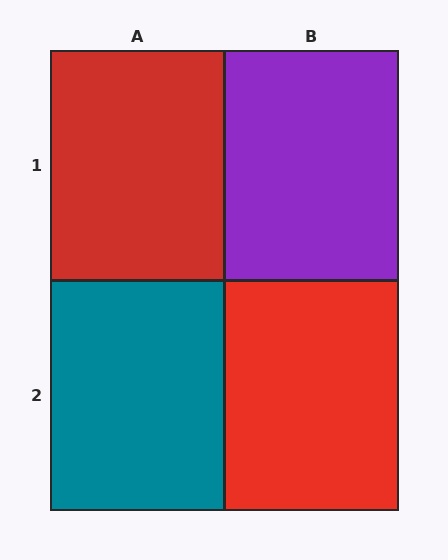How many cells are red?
2 cells are red.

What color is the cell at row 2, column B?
Red.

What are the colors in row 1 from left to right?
Red, purple.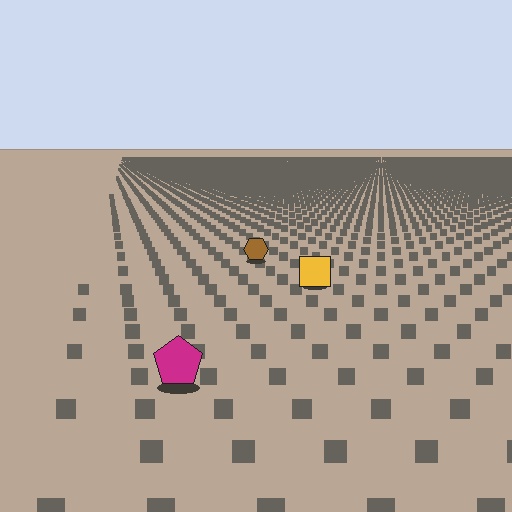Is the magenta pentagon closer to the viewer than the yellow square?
Yes. The magenta pentagon is closer — you can tell from the texture gradient: the ground texture is coarser near it.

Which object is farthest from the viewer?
The brown hexagon is farthest from the viewer. It appears smaller and the ground texture around it is denser.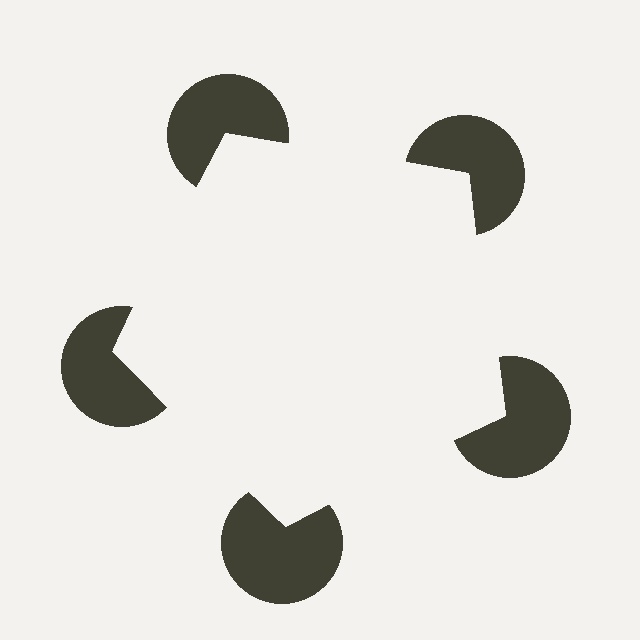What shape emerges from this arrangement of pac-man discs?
An illusory pentagon — its edges are inferred from the aligned wedge cuts in the pac-man discs, not physically drawn.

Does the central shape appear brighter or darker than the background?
It typically appears slightly brighter than the background, even though no actual brightness change is drawn.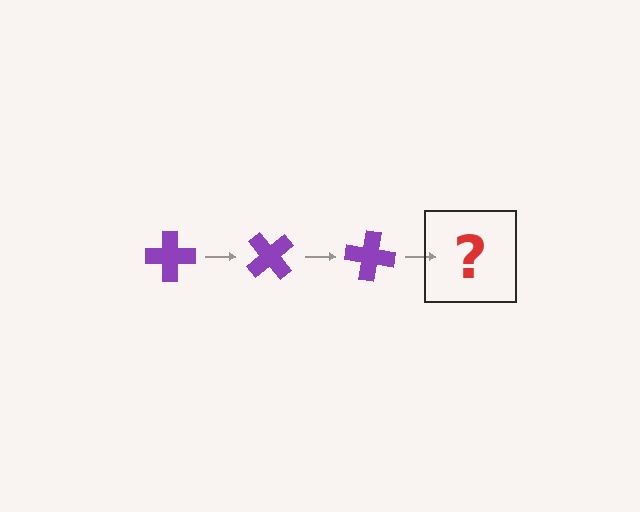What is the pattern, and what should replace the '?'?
The pattern is that the cross rotates 50 degrees each step. The '?' should be a purple cross rotated 150 degrees.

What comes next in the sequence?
The next element should be a purple cross rotated 150 degrees.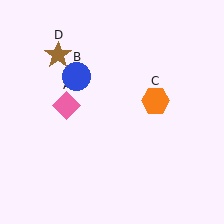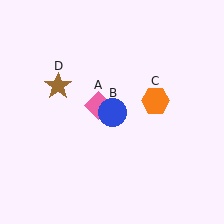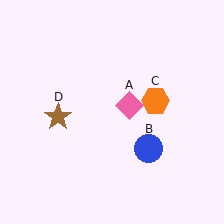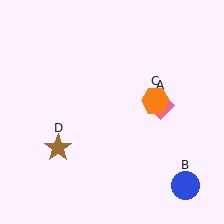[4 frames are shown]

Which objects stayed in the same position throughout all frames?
Orange hexagon (object C) remained stationary.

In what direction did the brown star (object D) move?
The brown star (object D) moved down.